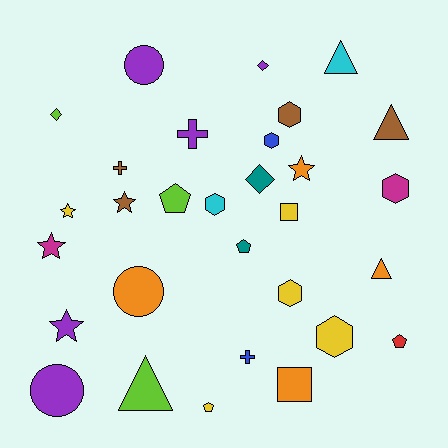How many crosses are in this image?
There are 3 crosses.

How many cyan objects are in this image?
There are 2 cyan objects.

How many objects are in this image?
There are 30 objects.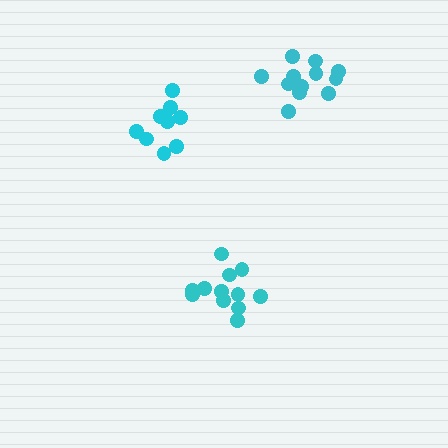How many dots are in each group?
Group 1: 9 dots, Group 2: 12 dots, Group 3: 12 dots (33 total).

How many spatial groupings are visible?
There are 3 spatial groupings.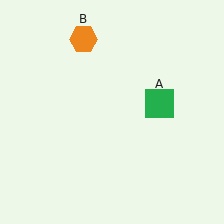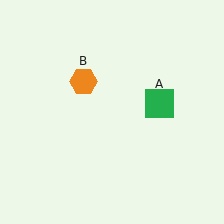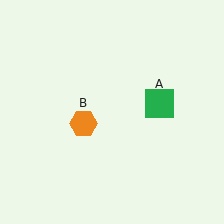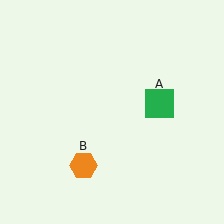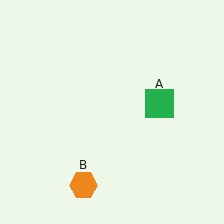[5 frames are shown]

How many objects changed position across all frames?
1 object changed position: orange hexagon (object B).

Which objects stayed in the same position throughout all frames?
Green square (object A) remained stationary.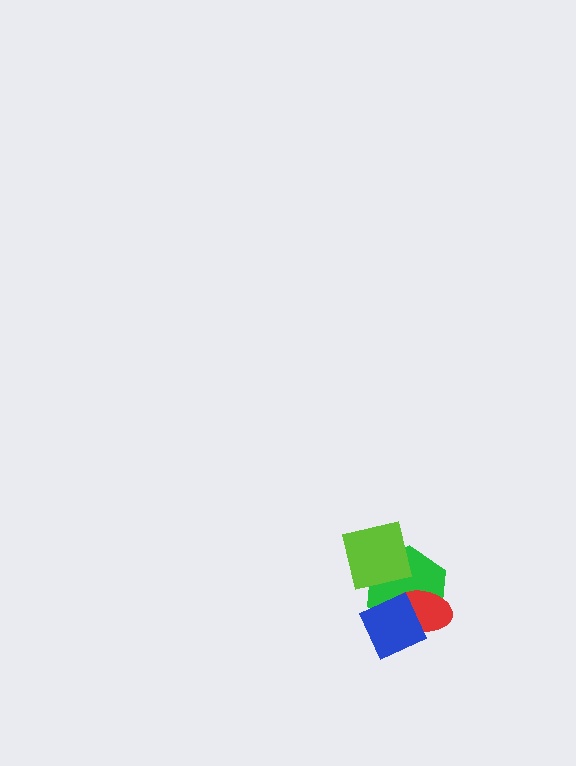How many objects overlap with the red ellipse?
2 objects overlap with the red ellipse.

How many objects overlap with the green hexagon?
3 objects overlap with the green hexagon.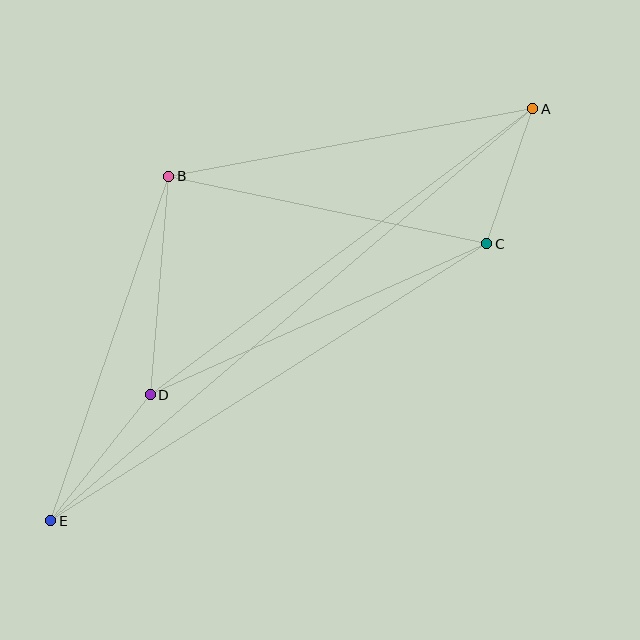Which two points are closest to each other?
Points A and C are closest to each other.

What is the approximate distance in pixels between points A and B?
The distance between A and B is approximately 370 pixels.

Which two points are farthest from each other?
Points A and E are farthest from each other.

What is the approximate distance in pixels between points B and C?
The distance between B and C is approximately 325 pixels.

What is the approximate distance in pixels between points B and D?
The distance between B and D is approximately 219 pixels.